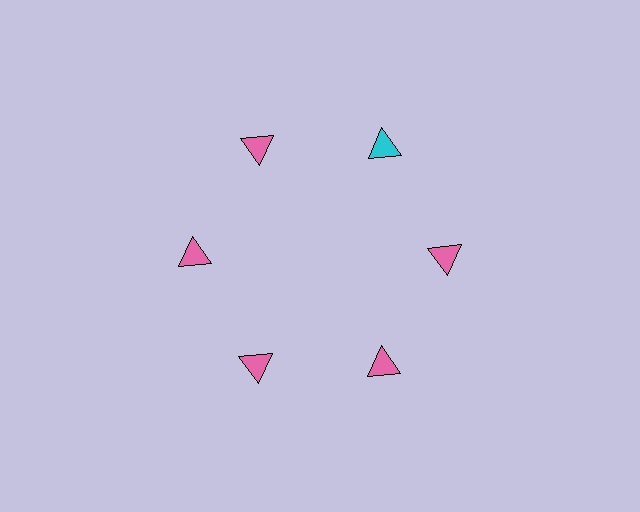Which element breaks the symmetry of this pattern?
The cyan triangle at roughly the 1 o'clock position breaks the symmetry. All other shapes are pink triangles.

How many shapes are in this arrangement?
There are 6 shapes arranged in a ring pattern.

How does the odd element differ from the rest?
It has a different color: cyan instead of pink.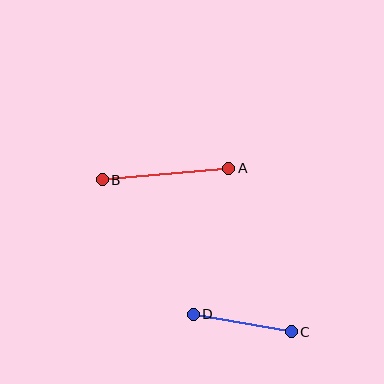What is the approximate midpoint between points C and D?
The midpoint is at approximately (242, 323) pixels.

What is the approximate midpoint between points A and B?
The midpoint is at approximately (165, 174) pixels.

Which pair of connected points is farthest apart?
Points A and B are farthest apart.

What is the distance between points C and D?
The distance is approximately 99 pixels.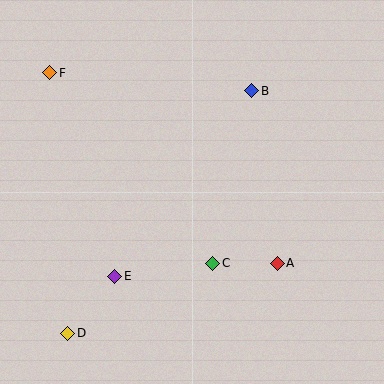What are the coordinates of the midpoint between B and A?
The midpoint between B and A is at (264, 177).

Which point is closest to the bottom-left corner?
Point D is closest to the bottom-left corner.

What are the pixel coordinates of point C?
Point C is at (213, 263).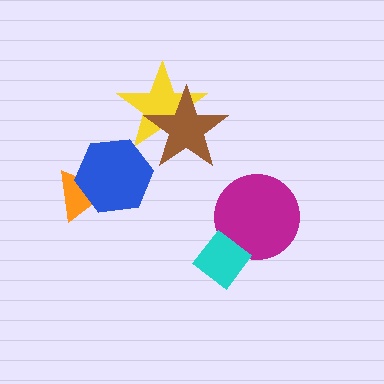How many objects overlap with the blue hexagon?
1 object overlaps with the blue hexagon.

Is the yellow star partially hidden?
Yes, it is partially covered by another shape.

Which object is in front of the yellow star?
The brown star is in front of the yellow star.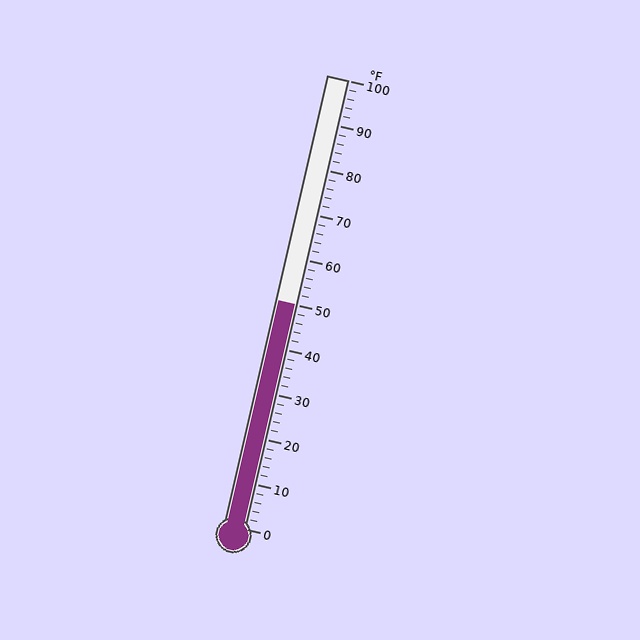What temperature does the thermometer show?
The thermometer shows approximately 50°F.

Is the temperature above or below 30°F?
The temperature is above 30°F.